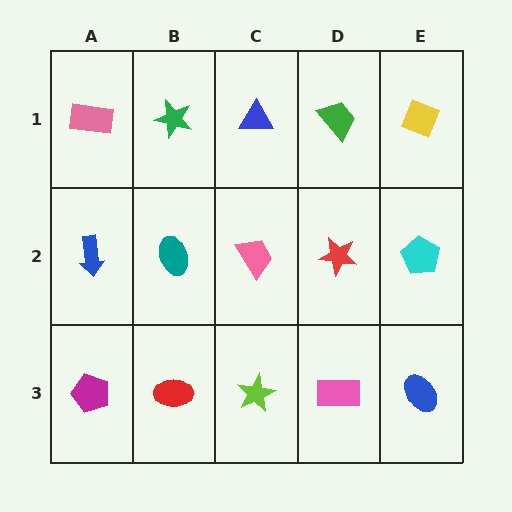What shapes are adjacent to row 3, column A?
A blue arrow (row 2, column A), a red ellipse (row 3, column B).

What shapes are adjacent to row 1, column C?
A pink trapezoid (row 2, column C), a green star (row 1, column B), a green trapezoid (row 1, column D).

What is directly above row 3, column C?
A pink trapezoid.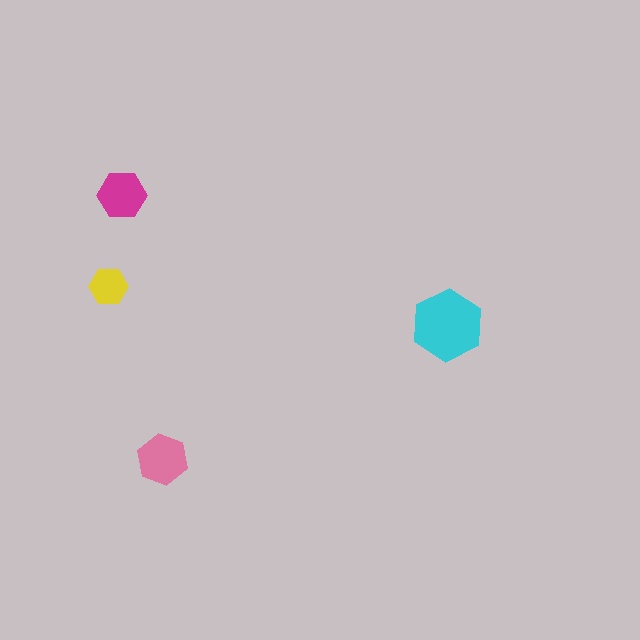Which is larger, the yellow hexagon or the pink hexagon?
The pink one.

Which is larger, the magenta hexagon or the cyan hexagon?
The cyan one.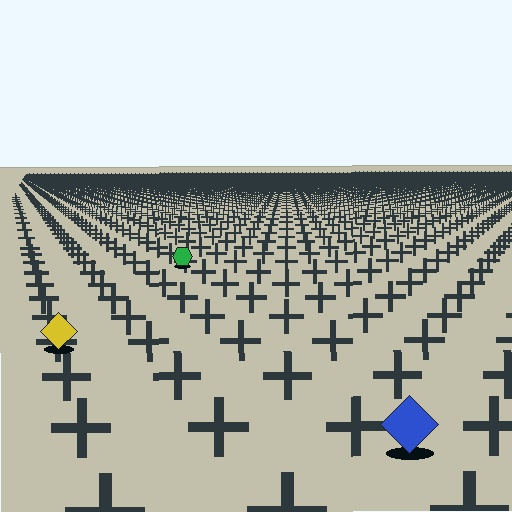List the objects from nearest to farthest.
From nearest to farthest: the blue diamond, the yellow diamond, the green hexagon.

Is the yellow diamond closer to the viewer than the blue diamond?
No. The blue diamond is closer — you can tell from the texture gradient: the ground texture is coarser near it.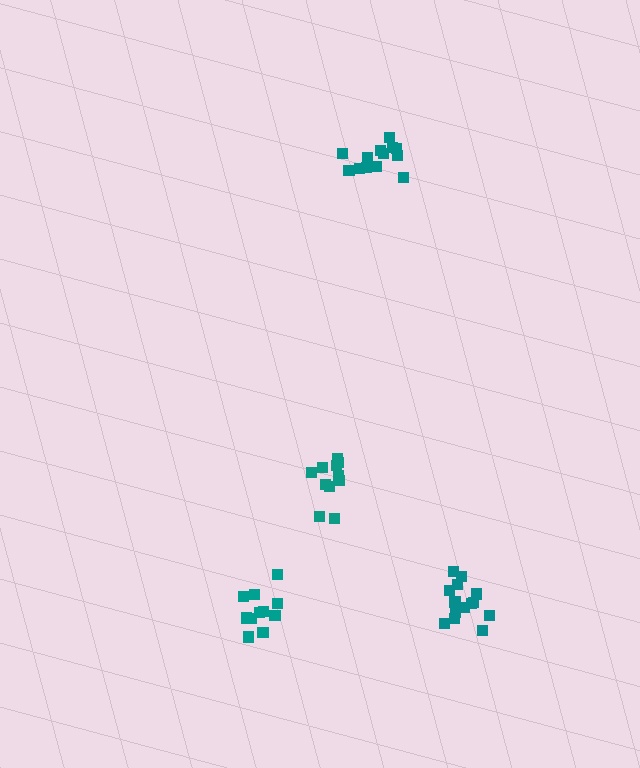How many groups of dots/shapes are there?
There are 4 groups.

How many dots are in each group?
Group 1: 14 dots, Group 2: 14 dots, Group 3: 11 dots, Group 4: 11 dots (50 total).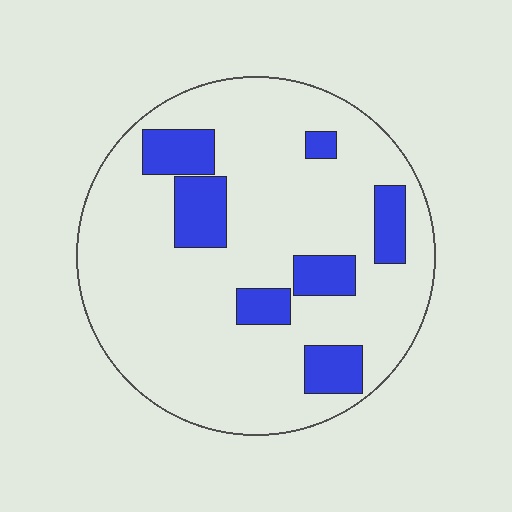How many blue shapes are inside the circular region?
7.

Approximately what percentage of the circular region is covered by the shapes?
Approximately 20%.